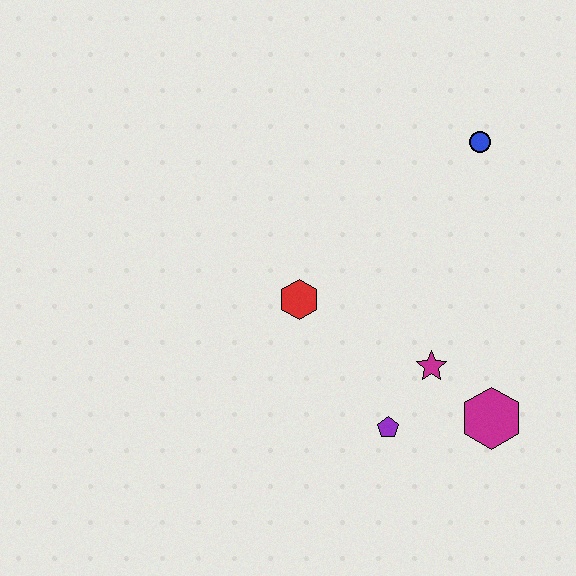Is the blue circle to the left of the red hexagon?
No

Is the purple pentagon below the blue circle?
Yes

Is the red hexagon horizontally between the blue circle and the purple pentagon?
No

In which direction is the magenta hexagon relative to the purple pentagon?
The magenta hexagon is to the right of the purple pentagon.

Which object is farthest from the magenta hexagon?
The blue circle is farthest from the magenta hexagon.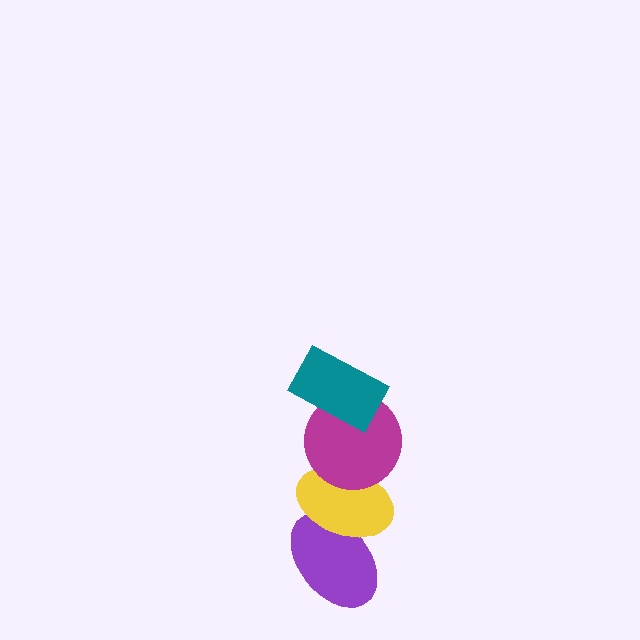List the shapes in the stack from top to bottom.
From top to bottom: the teal rectangle, the magenta circle, the yellow ellipse, the purple ellipse.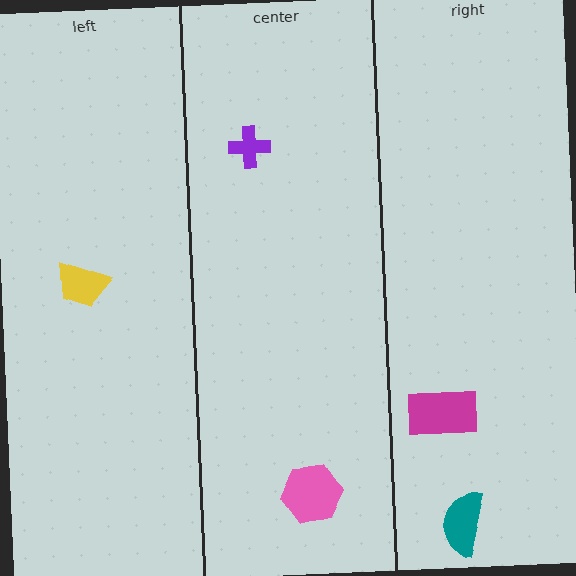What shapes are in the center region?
The purple cross, the pink hexagon.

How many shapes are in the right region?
2.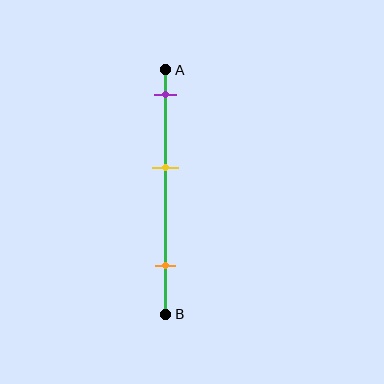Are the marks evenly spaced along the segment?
Yes, the marks are approximately evenly spaced.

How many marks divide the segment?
There are 3 marks dividing the segment.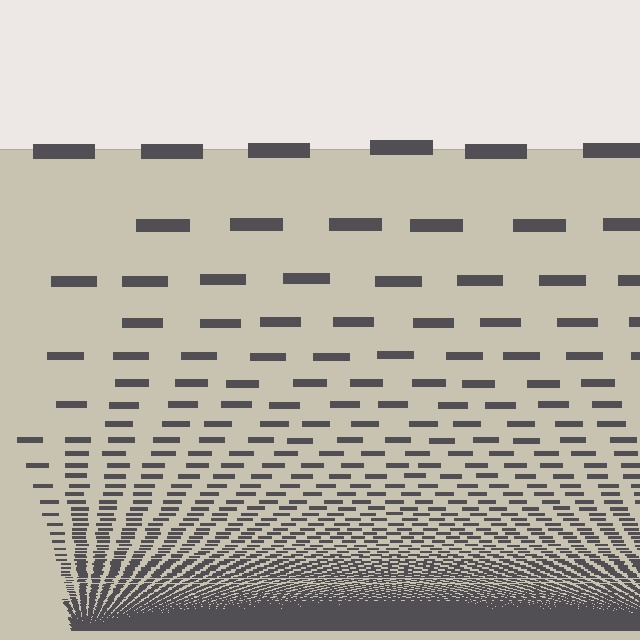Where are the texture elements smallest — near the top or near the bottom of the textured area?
Near the bottom.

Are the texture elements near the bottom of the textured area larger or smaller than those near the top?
Smaller. The gradient is inverted — elements near the bottom are smaller and denser.